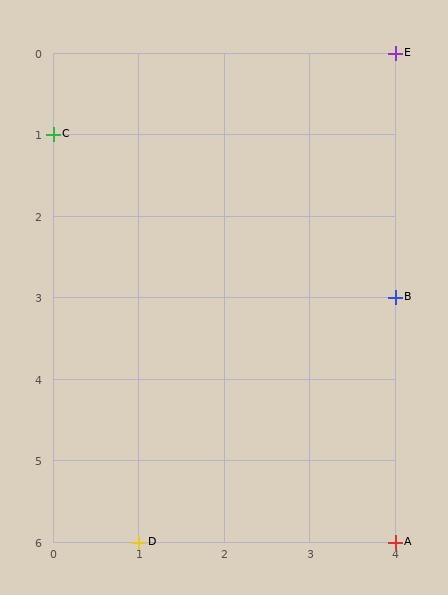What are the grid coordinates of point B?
Point B is at grid coordinates (4, 3).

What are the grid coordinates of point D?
Point D is at grid coordinates (1, 6).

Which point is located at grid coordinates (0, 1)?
Point C is at (0, 1).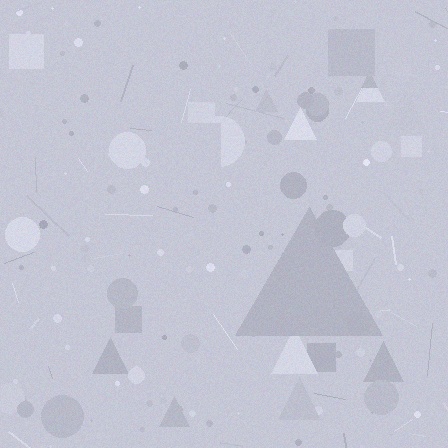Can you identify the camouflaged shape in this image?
The camouflaged shape is a triangle.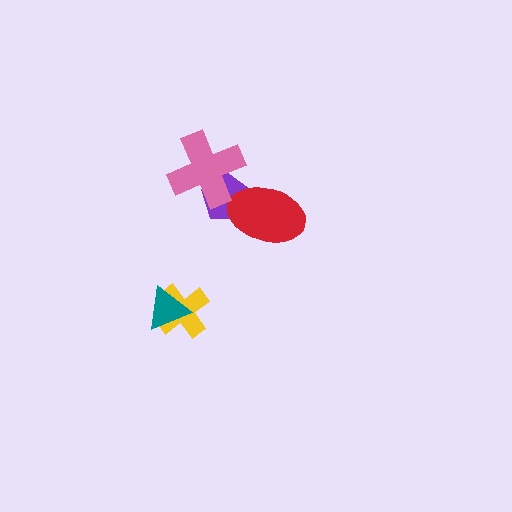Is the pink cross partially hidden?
No, no other shape covers it.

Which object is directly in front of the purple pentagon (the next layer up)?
The red ellipse is directly in front of the purple pentagon.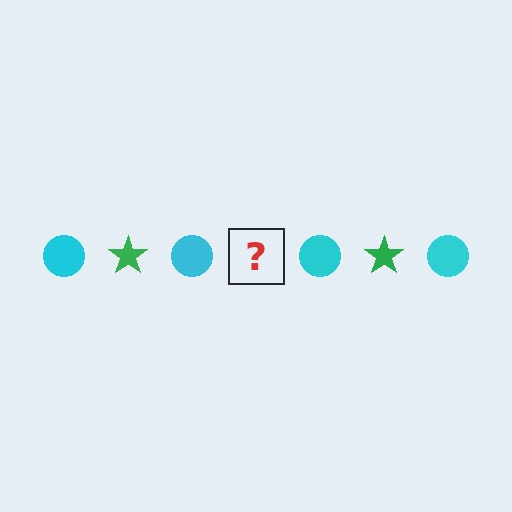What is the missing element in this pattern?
The missing element is a green star.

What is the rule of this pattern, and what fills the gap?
The rule is that the pattern alternates between cyan circle and green star. The gap should be filled with a green star.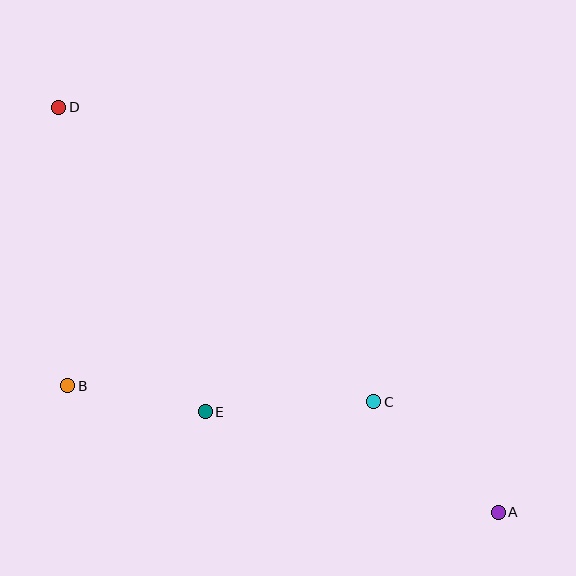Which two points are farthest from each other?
Points A and D are farthest from each other.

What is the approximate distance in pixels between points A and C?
The distance between A and C is approximately 166 pixels.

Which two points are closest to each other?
Points B and E are closest to each other.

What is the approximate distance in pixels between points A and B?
The distance between A and B is approximately 448 pixels.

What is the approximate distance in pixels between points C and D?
The distance between C and D is approximately 431 pixels.